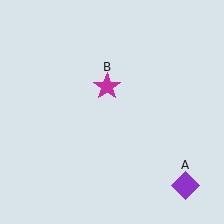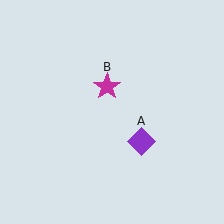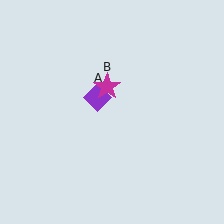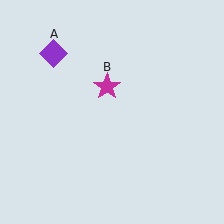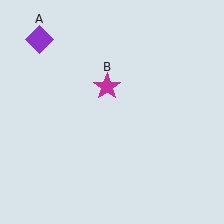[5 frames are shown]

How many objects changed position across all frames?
1 object changed position: purple diamond (object A).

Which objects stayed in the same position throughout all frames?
Magenta star (object B) remained stationary.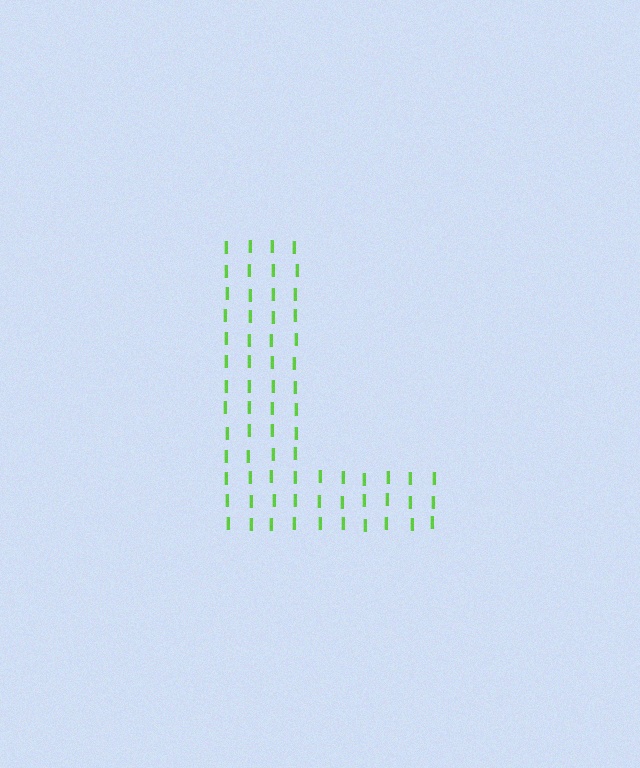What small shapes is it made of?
It is made of small letter I's.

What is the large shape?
The large shape is the letter L.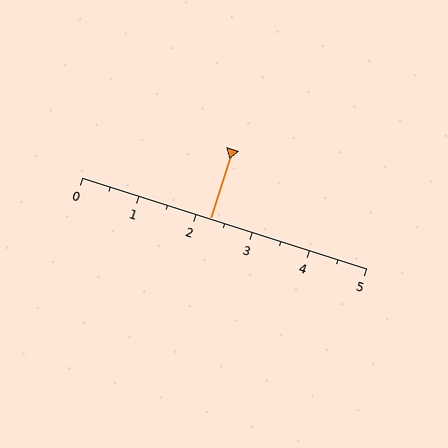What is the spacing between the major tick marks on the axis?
The major ticks are spaced 1 apart.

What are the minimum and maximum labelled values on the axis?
The axis runs from 0 to 5.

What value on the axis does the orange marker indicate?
The marker indicates approximately 2.2.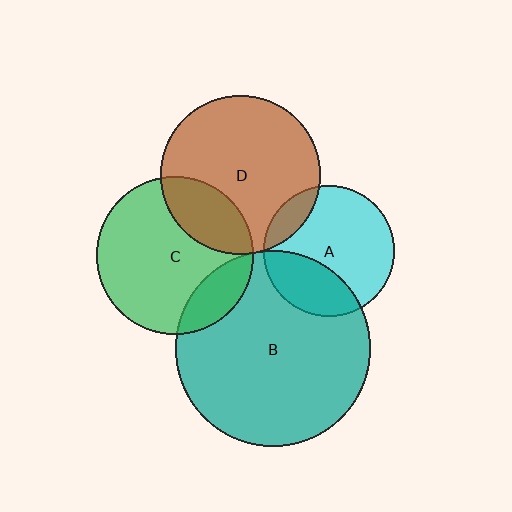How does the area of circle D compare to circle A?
Approximately 1.5 times.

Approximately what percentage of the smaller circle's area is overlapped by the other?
Approximately 10%.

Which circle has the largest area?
Circle B (teal).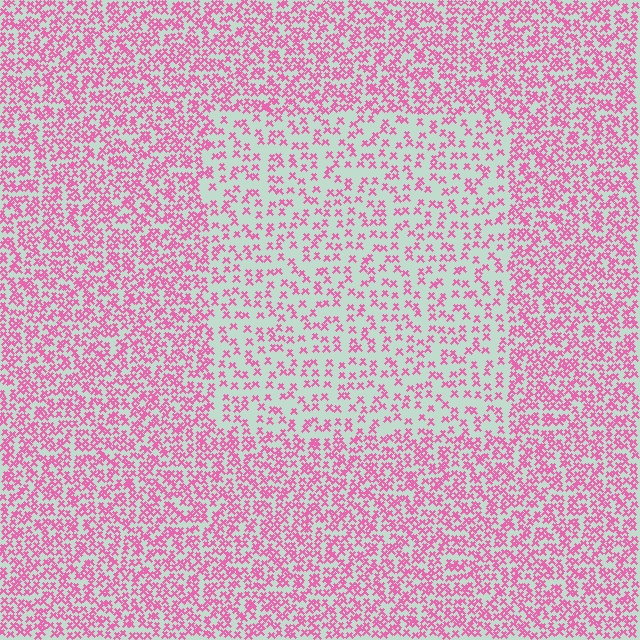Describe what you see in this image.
The image contains small pink elements arranged at two different densities. A rectangle-shaped region is visible where the elements are less densely packed than the surrounding area.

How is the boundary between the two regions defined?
The boundary is defined by a change in element density (approximately 2.0x ratio). All elements are the same color, size, and shape.